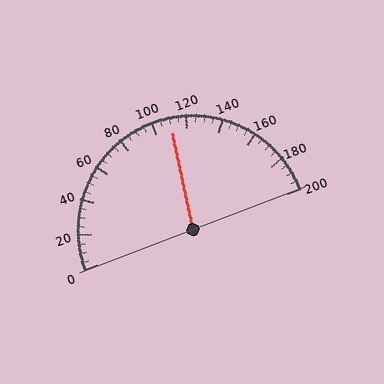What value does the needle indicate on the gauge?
The needle indicates approximately 110.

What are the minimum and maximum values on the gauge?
The gauge ranges from 0 to 200.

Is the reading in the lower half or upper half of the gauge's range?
The reading is in the upper half of the range (0 to 200).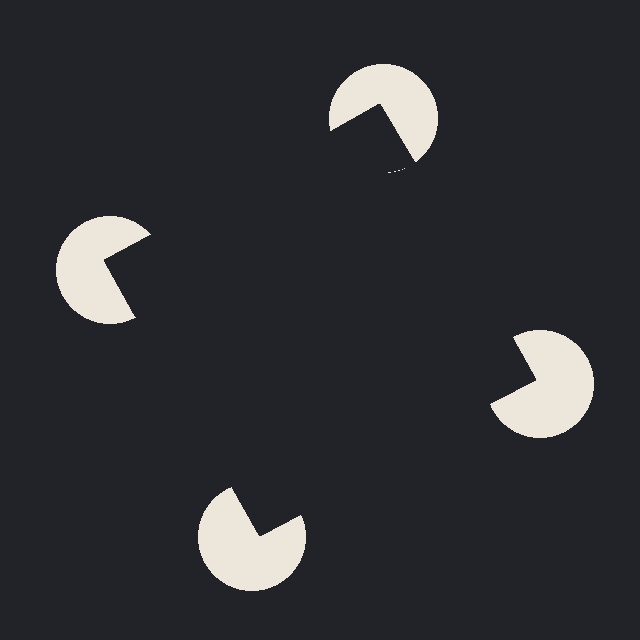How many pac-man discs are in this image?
There are 4 — one at each vertex of the illusory square.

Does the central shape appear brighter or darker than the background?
It typically appears slightly darker than the background, even though no actual brightness change is drawn.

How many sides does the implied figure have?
4 sides.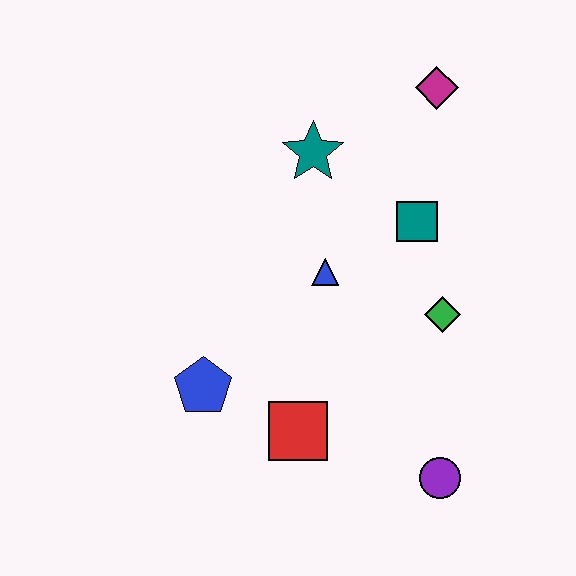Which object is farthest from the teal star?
The purple circle is farthest from the teal star.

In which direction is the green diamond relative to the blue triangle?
The green diamond is to the right of the blue triangle.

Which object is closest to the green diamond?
The teal square is closest to the green diamond.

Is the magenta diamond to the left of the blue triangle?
No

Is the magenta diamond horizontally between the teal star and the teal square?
No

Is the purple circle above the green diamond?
No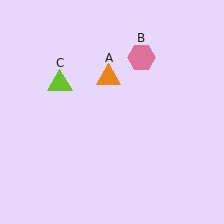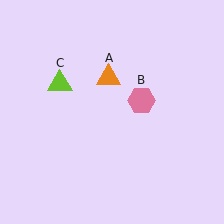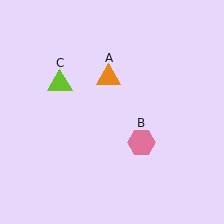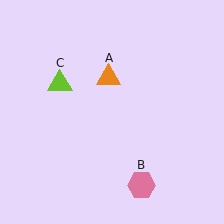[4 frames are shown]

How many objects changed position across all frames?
1 object changed position: pink hexagon (object B).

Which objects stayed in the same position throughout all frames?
Orange triangle (object A) and lime triangle (object C) remained stationary.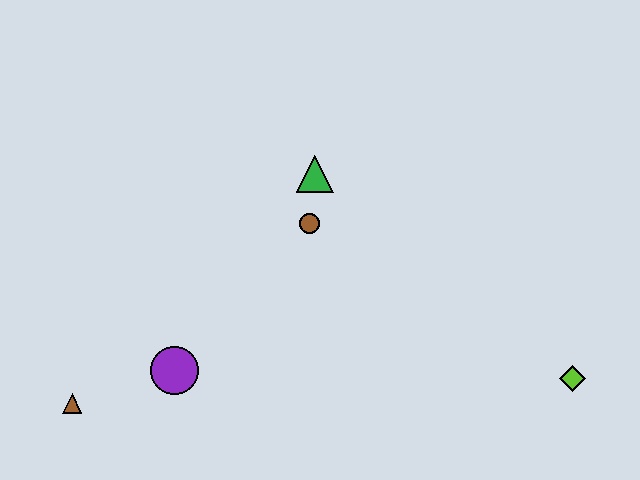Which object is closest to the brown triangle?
The purple circle is closest to the brown triangle.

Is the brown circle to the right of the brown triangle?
Yes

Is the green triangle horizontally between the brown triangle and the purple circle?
No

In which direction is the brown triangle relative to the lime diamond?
The brown triangle is to the left of the lime diamond.